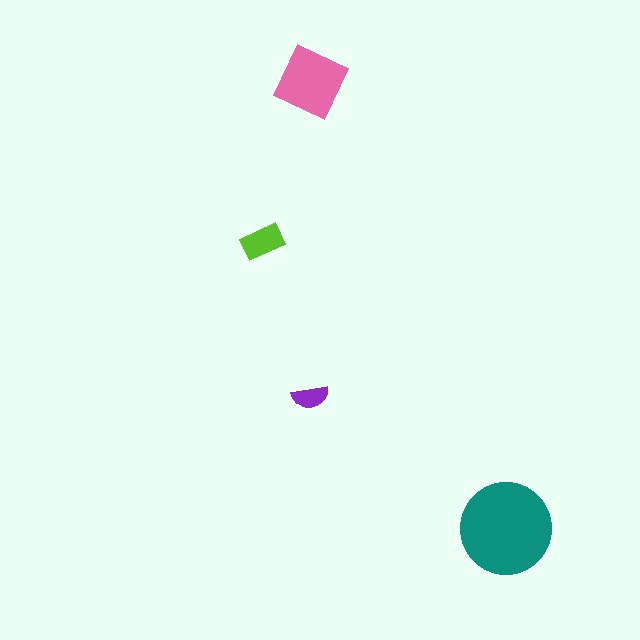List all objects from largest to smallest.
The teal circle, the pink diamond, the lime rectangle, the purple semicircle.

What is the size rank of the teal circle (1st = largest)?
1st.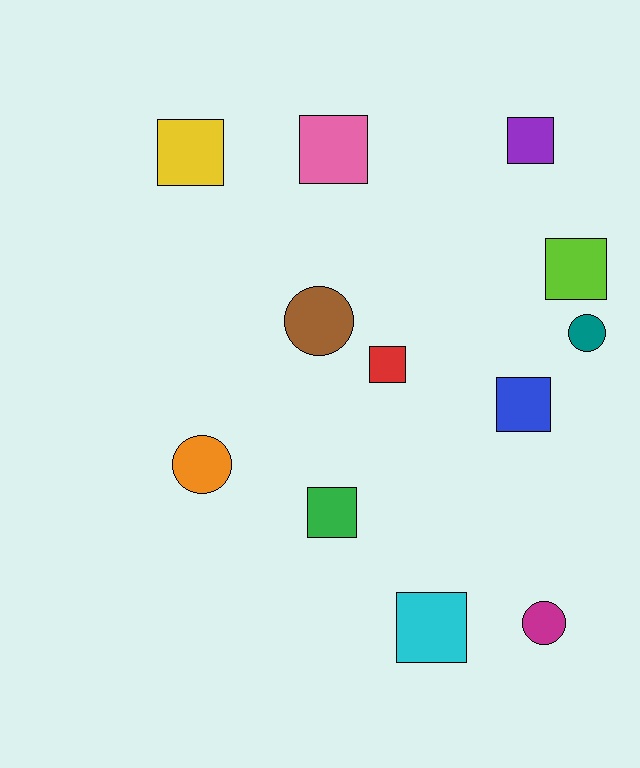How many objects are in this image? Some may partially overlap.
There are 12 objects.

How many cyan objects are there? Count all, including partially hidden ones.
There is 1 cyan object.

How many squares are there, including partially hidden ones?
There are 8 squares.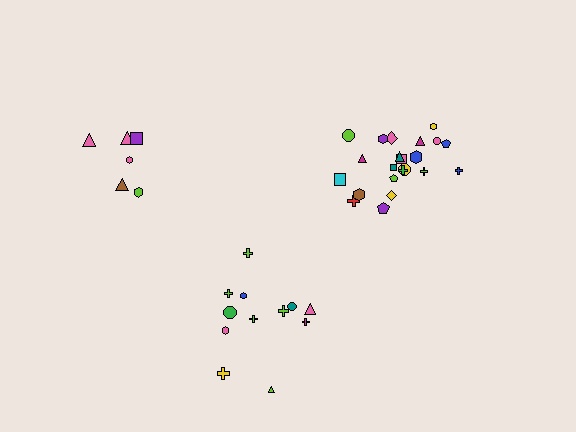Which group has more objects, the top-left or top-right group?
The top-right group.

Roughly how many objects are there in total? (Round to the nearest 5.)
Roughly 40 objects in total.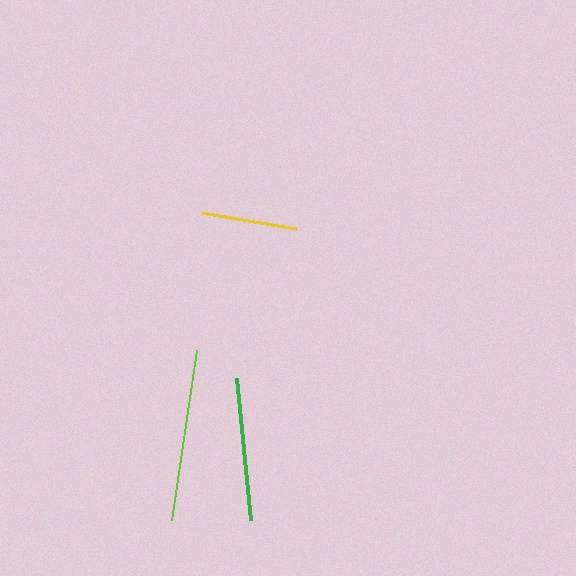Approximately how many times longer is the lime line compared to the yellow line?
The lime line is approximately 1.8 times the length of the yellow line.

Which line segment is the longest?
The lime line is the longest at approximately 172 pixels.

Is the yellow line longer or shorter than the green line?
The green line is longer than the yellow line.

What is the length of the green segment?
The green segment is approximately 143 pixels long.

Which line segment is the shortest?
The yellow line is the shortest at approximately 96 pixels.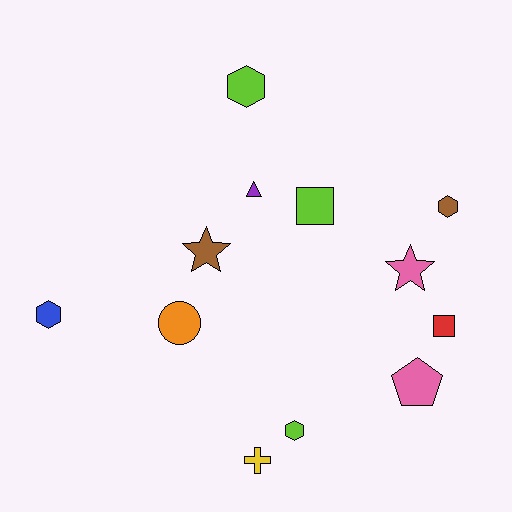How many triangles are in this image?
There is 1 triangle.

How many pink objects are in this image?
There are 2 pink objects.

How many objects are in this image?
There are 12 objects.